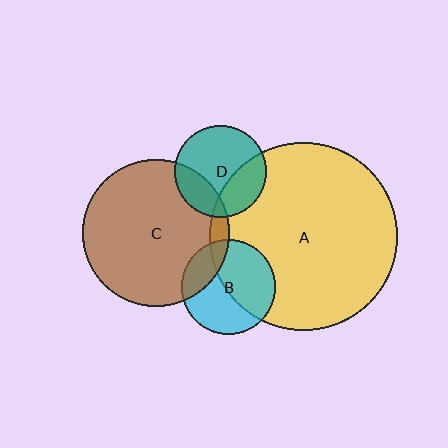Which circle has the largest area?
Circle A (yellow).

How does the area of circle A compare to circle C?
Approximately 1.6 times.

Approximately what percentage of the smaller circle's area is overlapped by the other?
Approximately 30%.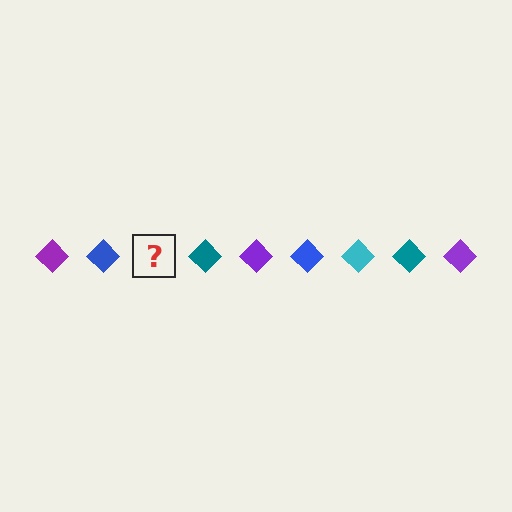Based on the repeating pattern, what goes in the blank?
The blank should be a cyan diamond.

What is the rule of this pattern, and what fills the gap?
The rule is that the pattern cycles through purple, blue, cyan, teal diamonds. The gap should be filled with a cyan diamond.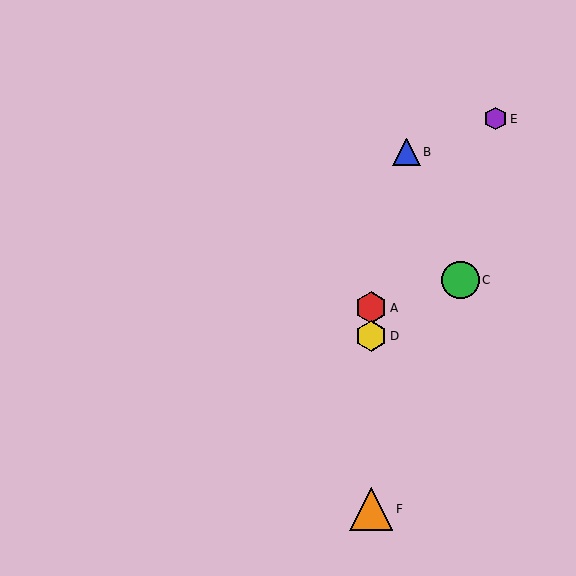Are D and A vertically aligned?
Yes, both are at x≈371.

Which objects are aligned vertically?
Objects A, D, F are aligned vertically.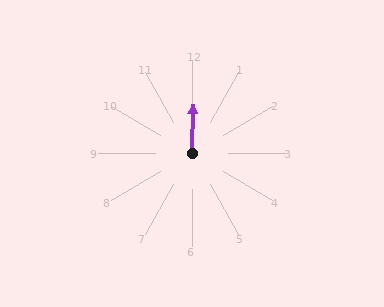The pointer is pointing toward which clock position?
Roughly 12 o'clock.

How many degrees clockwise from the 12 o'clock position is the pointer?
Approximately 1 degrees.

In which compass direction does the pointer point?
North.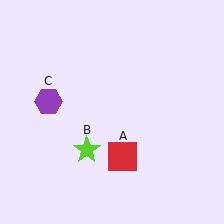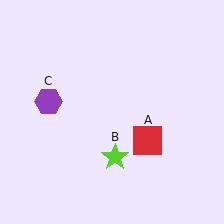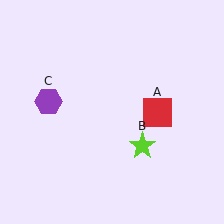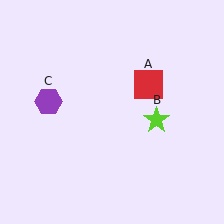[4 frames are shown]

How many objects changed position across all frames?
2 objects changed position: red square (object A), lime star (object B).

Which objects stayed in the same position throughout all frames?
Purple hexagon (object C) remained stationary.